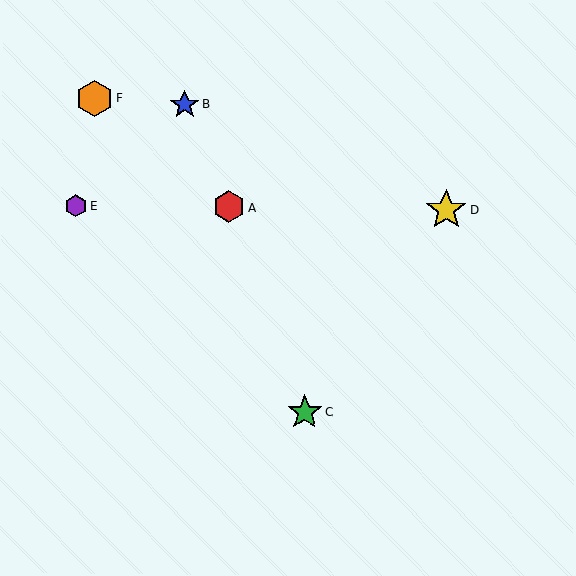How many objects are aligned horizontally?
3 objects (A, D, E) are aligned horizontally.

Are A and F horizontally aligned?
No, A is at y≈207 and F is at y≈98.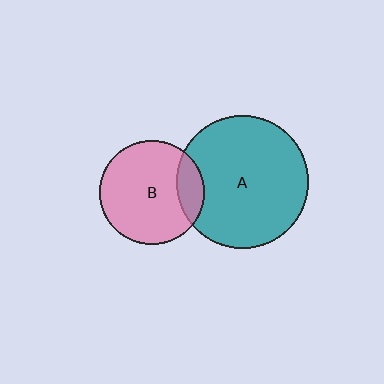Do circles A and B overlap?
Yes.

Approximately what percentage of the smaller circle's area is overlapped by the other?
Approximately 15%.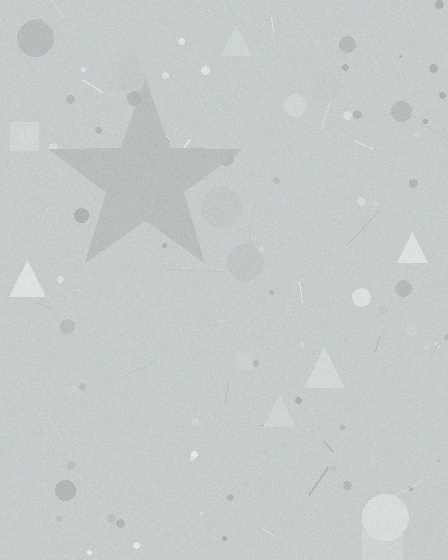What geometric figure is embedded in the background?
A star is embedded in the background.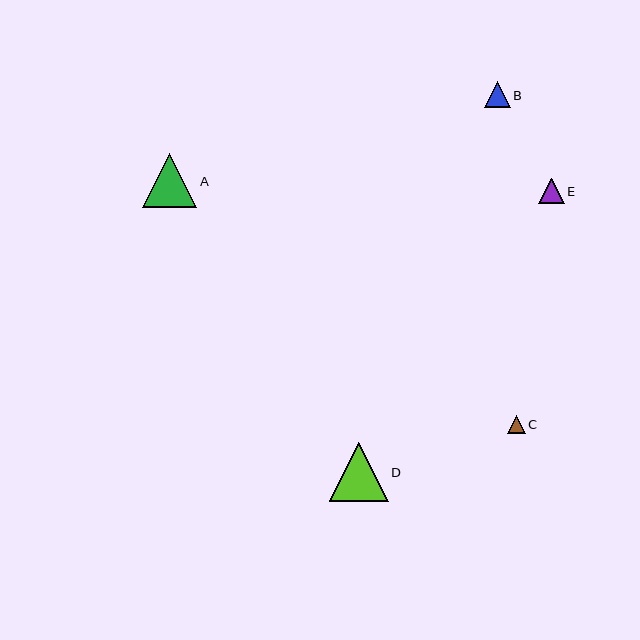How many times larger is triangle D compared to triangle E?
Triangle D is approximately 2.3 times the size of triangle E.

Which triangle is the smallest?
Triangle C is the smallest with a size of approximately 17 pixels.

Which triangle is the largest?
Triangle D is the largest with a size of approximately 59 pixels.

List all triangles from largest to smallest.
From largest to smallest: D, A, B, E, C.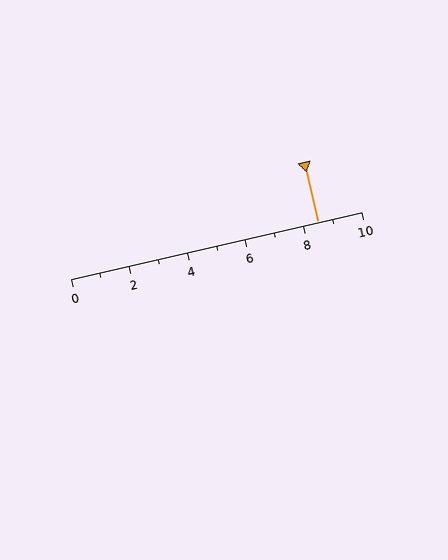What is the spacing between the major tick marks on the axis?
The major ticks are spaced 2 apart.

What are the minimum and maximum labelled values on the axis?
The axis runs from 0 to 10.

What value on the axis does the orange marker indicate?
The marker indicates approximately 8.5.